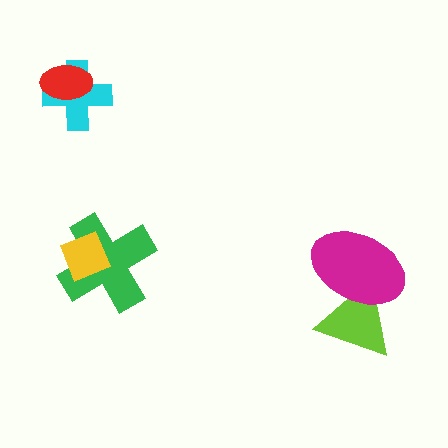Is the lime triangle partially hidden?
Yes, it is partially covered by another shape.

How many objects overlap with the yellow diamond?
1 object overlaps with the yellow diamond.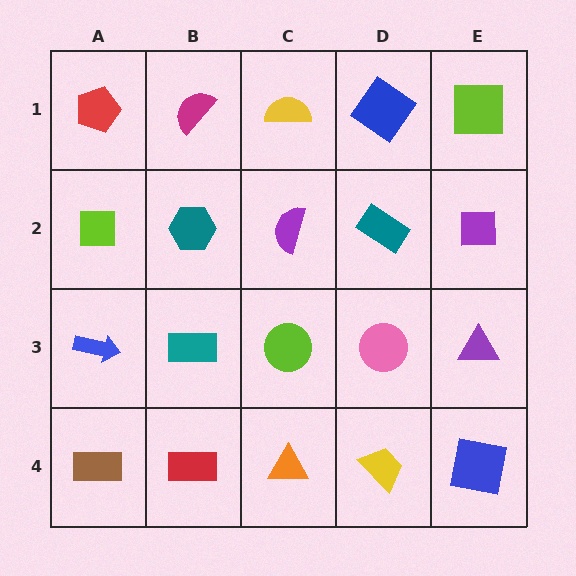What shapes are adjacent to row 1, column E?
A purple square (row 2, column E), a blue diamond (row 1, column D).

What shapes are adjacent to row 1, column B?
A teal hexagon (row 2, column B), a red pentagon (row 1, column A), a yellow semicircle (row 1, column C).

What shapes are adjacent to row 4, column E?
A purple triangle (row 3, column E), a yellow trapezoid (row 4, column D).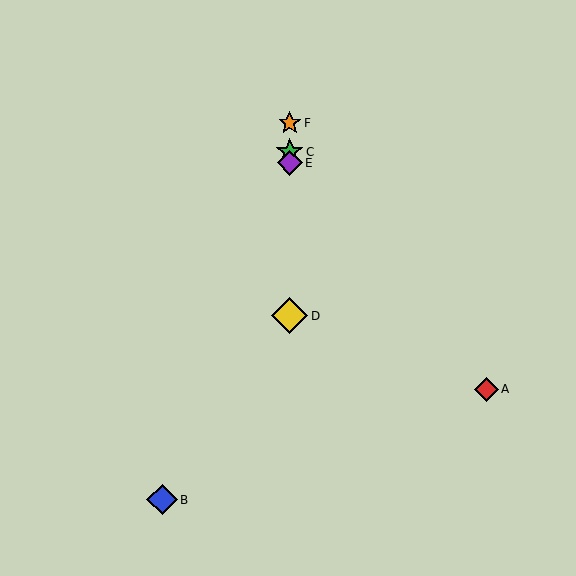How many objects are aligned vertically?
4 objects (C, D, E, F) are aligned vertically.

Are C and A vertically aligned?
No, C is at x≈290 and A is at x≈486.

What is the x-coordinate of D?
Object D is at x≈290.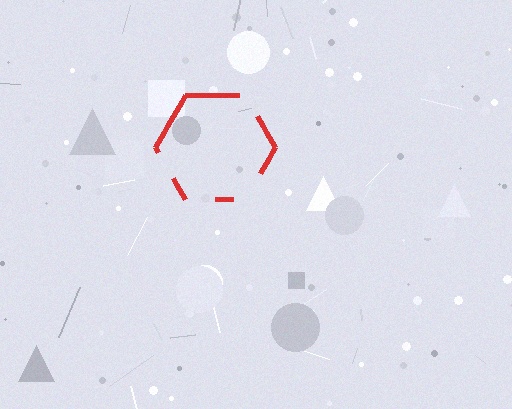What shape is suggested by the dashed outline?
The dashed outline suggests a hexagon.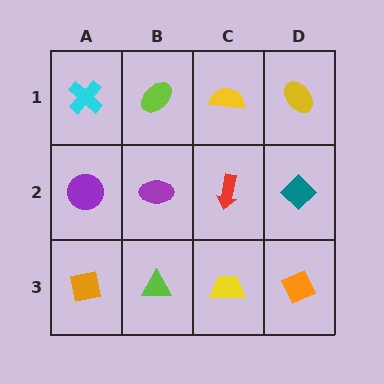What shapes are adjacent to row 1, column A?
A purple circle (row 2, column A), a lime ellipse (row 1, column B).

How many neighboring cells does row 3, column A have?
2.